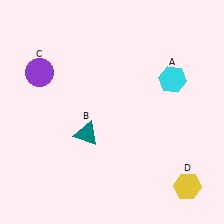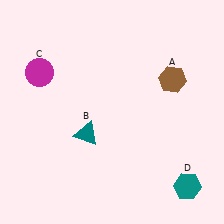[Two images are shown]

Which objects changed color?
A changed from cyan to brown. C changed from purple to magenta. D changed from yellow to teal.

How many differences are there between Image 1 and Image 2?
There are 3 differences between the two images.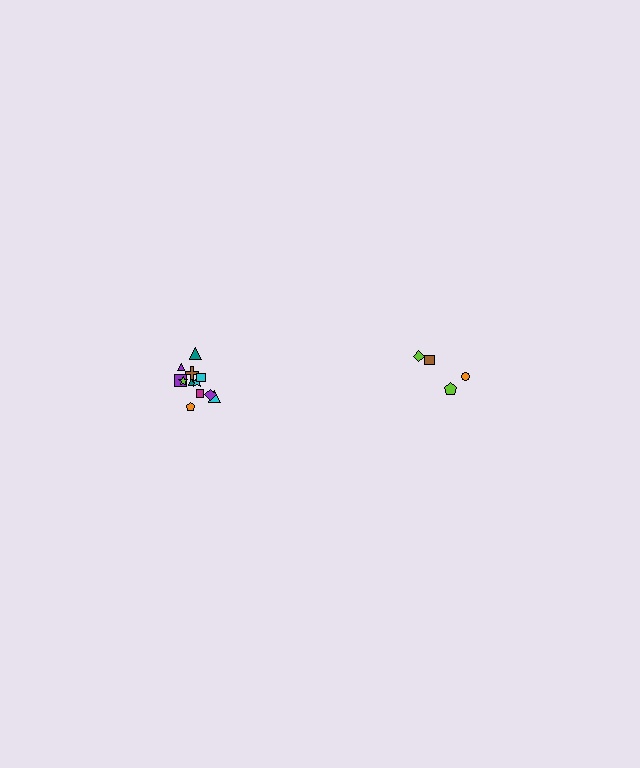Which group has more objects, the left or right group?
The left group.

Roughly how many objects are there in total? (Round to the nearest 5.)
Roughly 15 objects in total.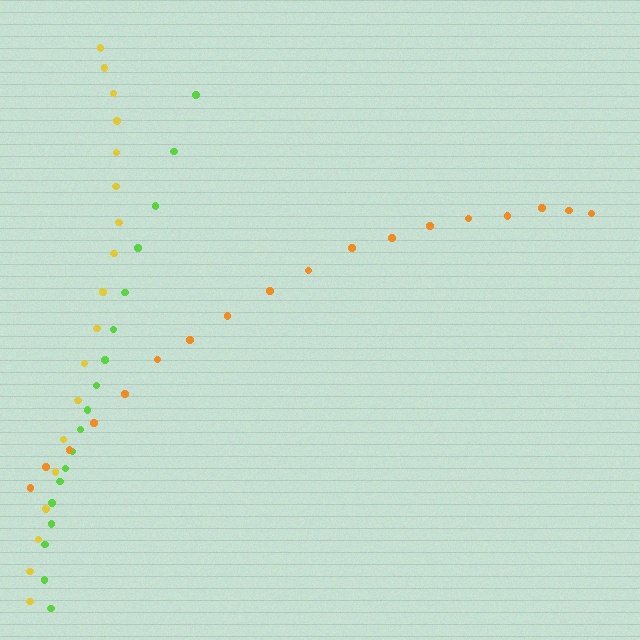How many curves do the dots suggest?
There are 3 distinct paths.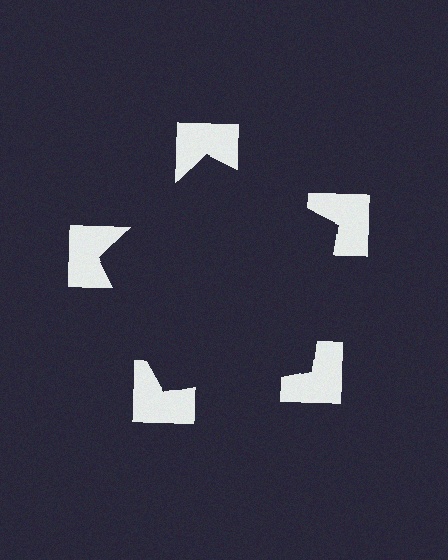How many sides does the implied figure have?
5 sides.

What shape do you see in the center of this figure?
An illusory pentagon — its edges are inferred from the aligned wedge cuts in the notched squares, not physically drawn.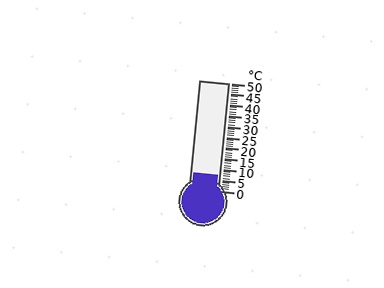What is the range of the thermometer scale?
The thermometer scale ranges from 0°C to 50°C.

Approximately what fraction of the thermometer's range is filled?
The thermometer is filled to approximately 15% of its range.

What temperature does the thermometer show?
The thermometer shows approximately 7°C.